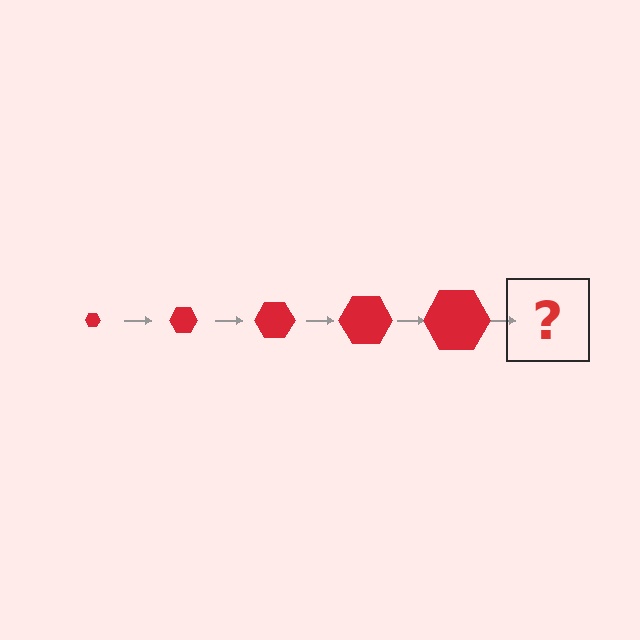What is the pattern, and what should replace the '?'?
The pattern is that the hexagon gets progressively larger each step. The '?' should be a red hexagon, larger than the previous one.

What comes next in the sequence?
The next element should be a red hexagon, larger than the previous one.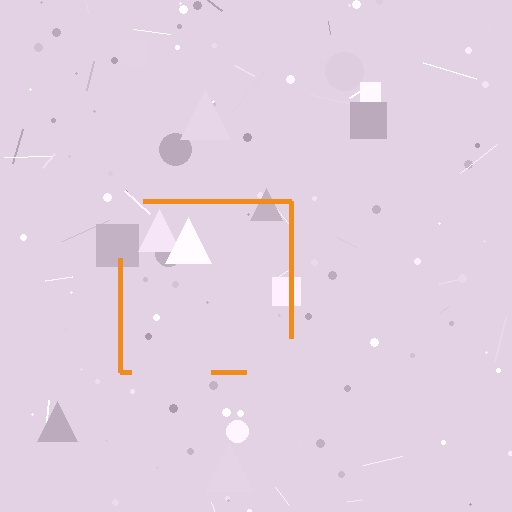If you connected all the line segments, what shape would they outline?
They would outline a square.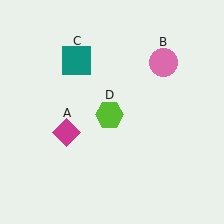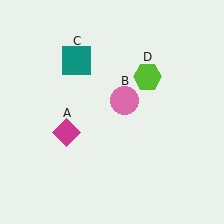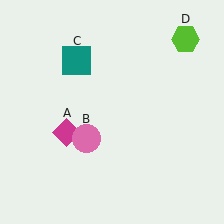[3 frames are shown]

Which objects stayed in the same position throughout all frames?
Magenta diamond (object A) and teal square (object C) remained stationary.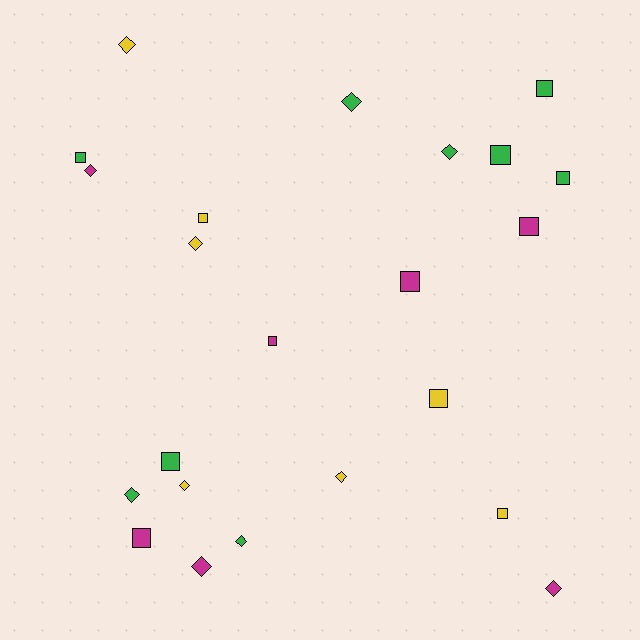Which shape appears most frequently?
Square, with 12 objects.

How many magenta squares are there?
There are 4 magenta squares.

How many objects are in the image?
There are 23 objects.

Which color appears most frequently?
Green, with 9 objects.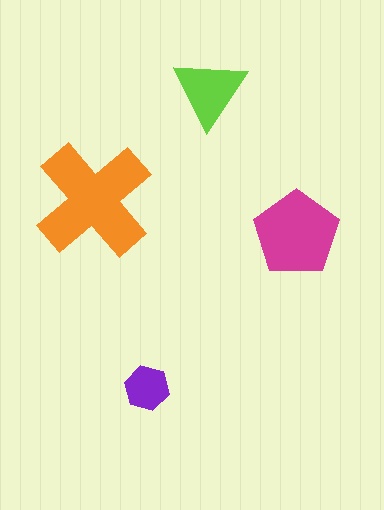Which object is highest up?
The lime triangle is topmost.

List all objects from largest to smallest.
The orange cross, the magenta pentagon, the lime triangle, the purple hexagon.